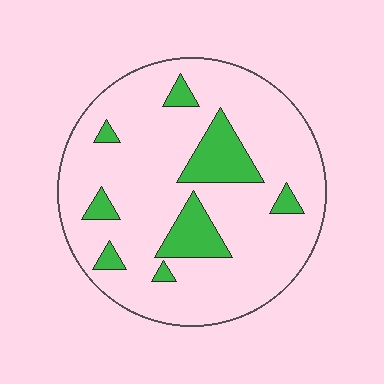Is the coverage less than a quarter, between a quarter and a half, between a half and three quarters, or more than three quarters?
Less than a quarter.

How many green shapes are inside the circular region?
8.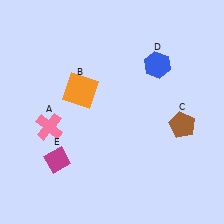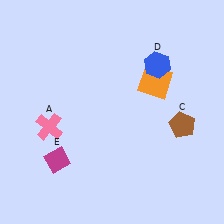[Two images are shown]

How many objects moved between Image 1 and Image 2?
1 object moved between the two images.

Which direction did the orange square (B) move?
The orange square (B) moved right.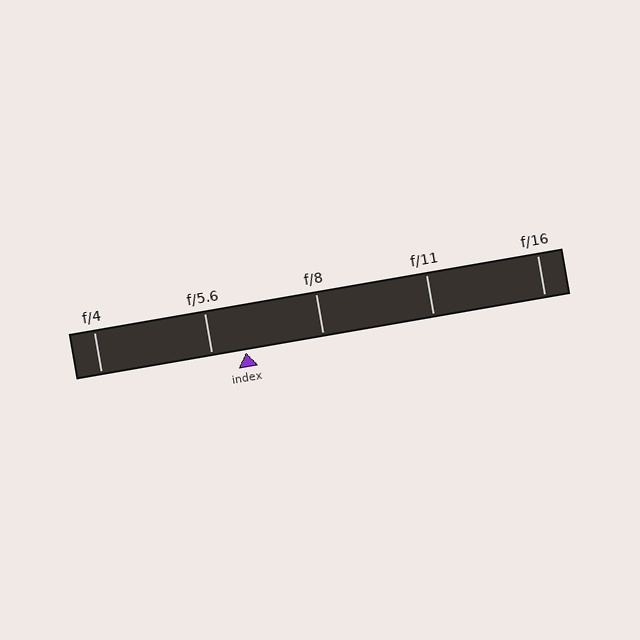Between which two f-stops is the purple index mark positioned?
The index mark is between f/5.6 and f/8.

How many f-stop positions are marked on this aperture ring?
There are 5 f-stop positions marked.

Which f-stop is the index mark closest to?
The index mark is closest to f/5.6.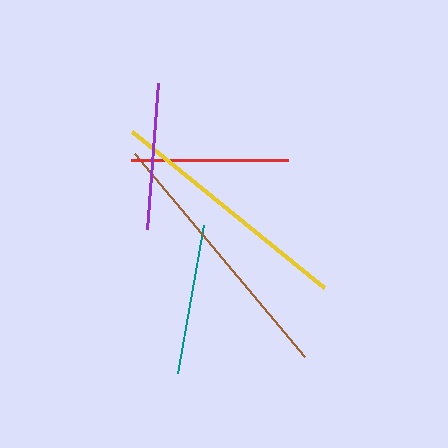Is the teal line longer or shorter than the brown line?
The brown line is longer than the teal line.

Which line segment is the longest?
The brown line is the longest at approximately 265 pixels.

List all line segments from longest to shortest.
From longest to shortest: brown, yellow, red, teal, purple.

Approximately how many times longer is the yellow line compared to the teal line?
The yellow line is approximately 1.7 times the length of the teal line.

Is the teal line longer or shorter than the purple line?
The teal line is longer than the purple line.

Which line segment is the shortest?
The purple line is the shortest at approximately 146 pixels.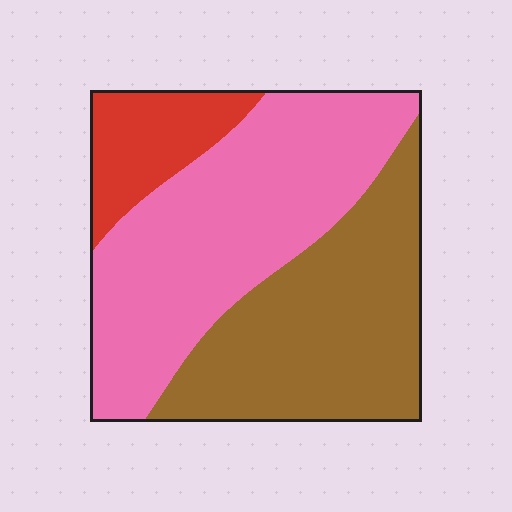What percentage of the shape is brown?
Brown covers roughly 40% of the shape.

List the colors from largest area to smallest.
From largest to smallest: pink, brown, red.